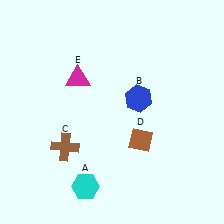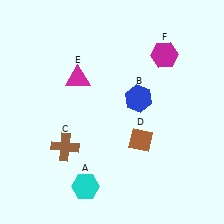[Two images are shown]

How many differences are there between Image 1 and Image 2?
There is 1 difference between the two images.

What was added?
A magenta hexagon (F) was added in Image 2.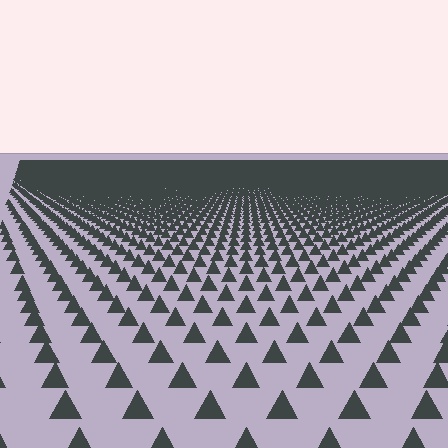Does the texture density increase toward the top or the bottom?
Density increases toward the top.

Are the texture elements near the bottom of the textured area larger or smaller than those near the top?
Larger. Near the bottom, elements are closer to the viewer and appear at a bigger on-screen size.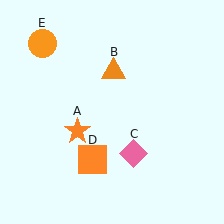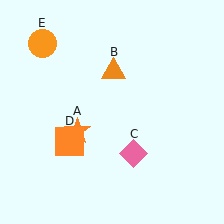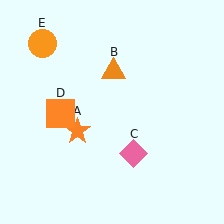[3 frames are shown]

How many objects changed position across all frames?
1 object changed position: orange square (object D).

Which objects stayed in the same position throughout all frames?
Orange star (object A) and orange triangle (object B) and pink diamond (object C) and orange circle (object E) remained stationary.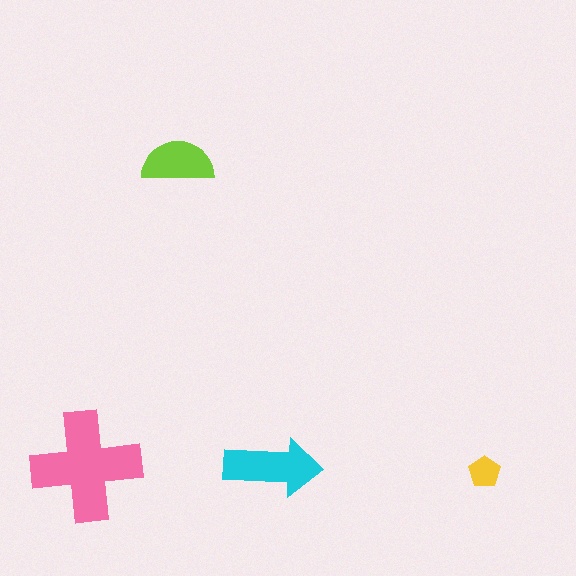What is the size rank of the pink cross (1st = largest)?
1st.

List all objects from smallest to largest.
The yellow pentagon, the lime semicircle, the cyan arrow, the pink cross.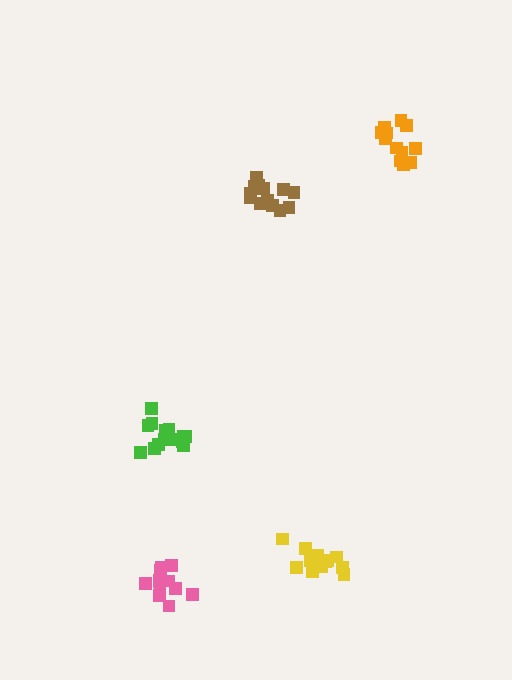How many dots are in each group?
Group 1: 15 dots, Group 2: 15 dots, Group 3: 14 dots, Group 4: 13 dots, Group 5: 12 dots (69 total).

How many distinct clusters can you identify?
There are 5 distinct clusters.